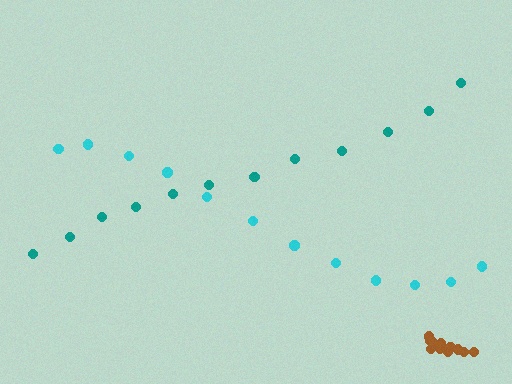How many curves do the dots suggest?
There are 3 distinct paths.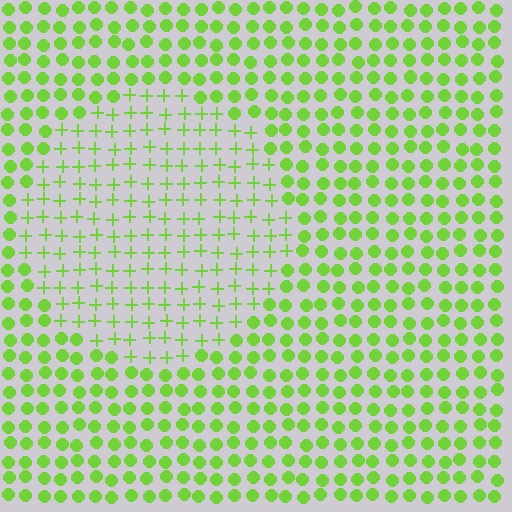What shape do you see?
I see a circle.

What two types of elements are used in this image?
The image uses plus signs inside the circle region and circles outside it.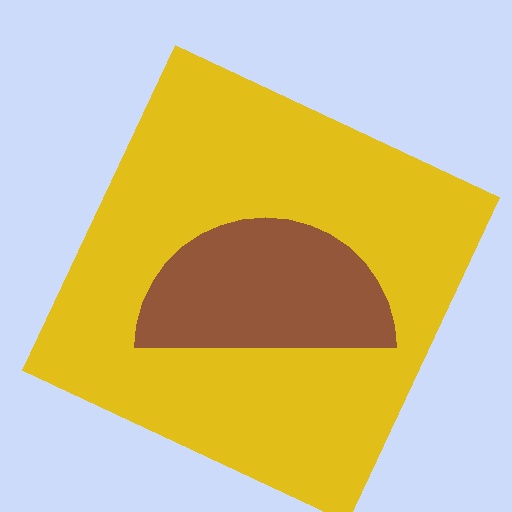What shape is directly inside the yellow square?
The brown semicircle.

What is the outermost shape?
The yellow square.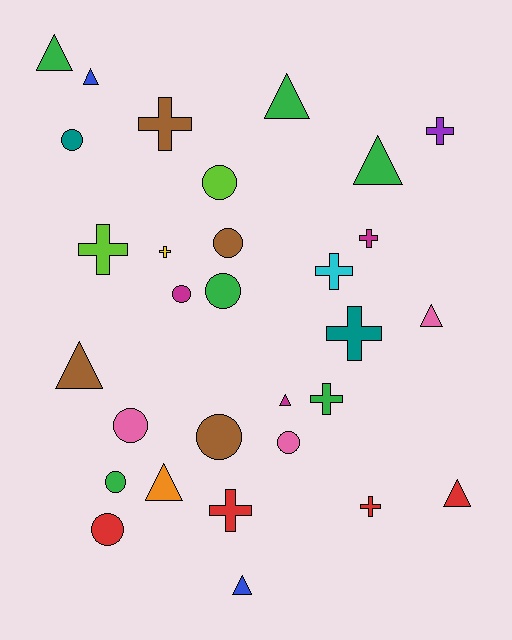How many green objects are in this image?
There are 6 green objects.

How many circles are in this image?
There are 10 circles.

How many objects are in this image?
There are 30 objects.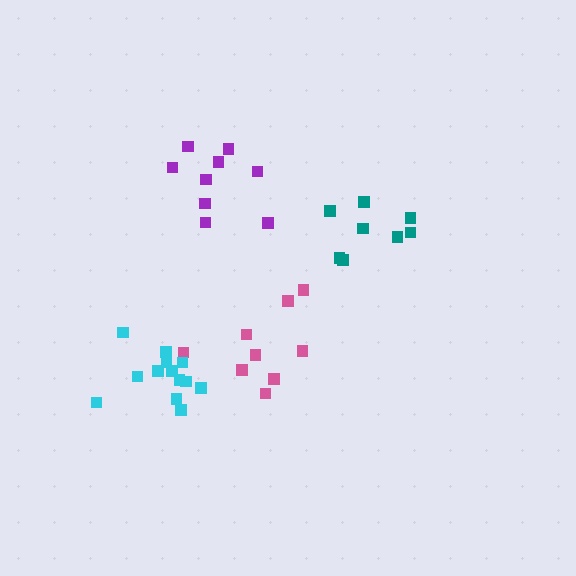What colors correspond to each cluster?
The clusters are colored: purple, teal, pink, cyan.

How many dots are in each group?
Group 1: 9 dots, Group 2: 8 dots, Group 3: 9 dots, Group 4: 13 dots (39 total).